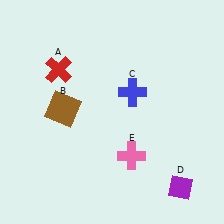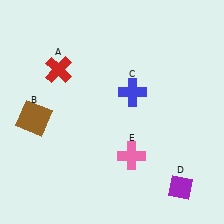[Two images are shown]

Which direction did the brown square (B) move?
The brown square (B) moved left.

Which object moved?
The brown square (B) moved left.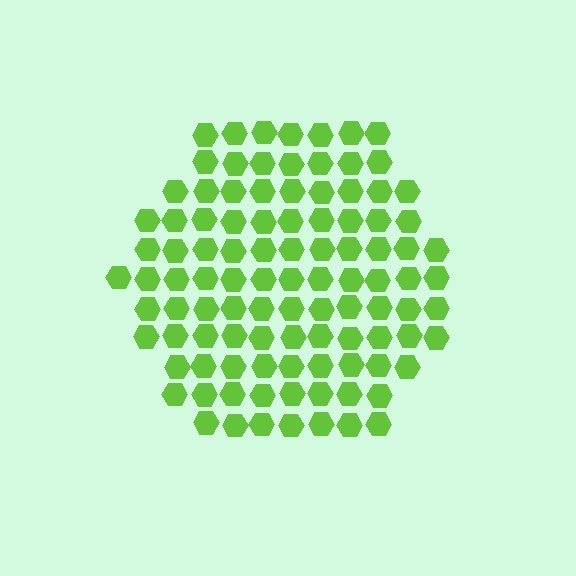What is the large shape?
The large shape is a hexagon.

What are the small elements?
The small elements are hexagons.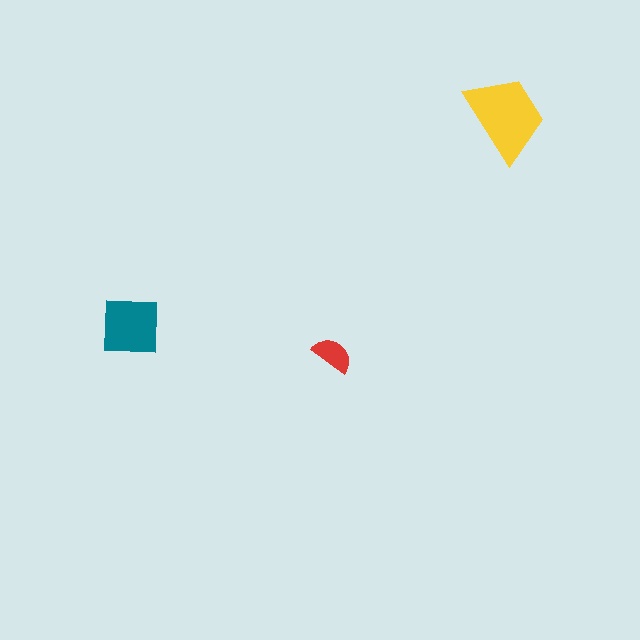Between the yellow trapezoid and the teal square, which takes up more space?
The yellow trapezoid.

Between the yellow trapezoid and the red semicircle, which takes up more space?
The yellow trapezoid.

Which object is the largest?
The yellow trapezoid.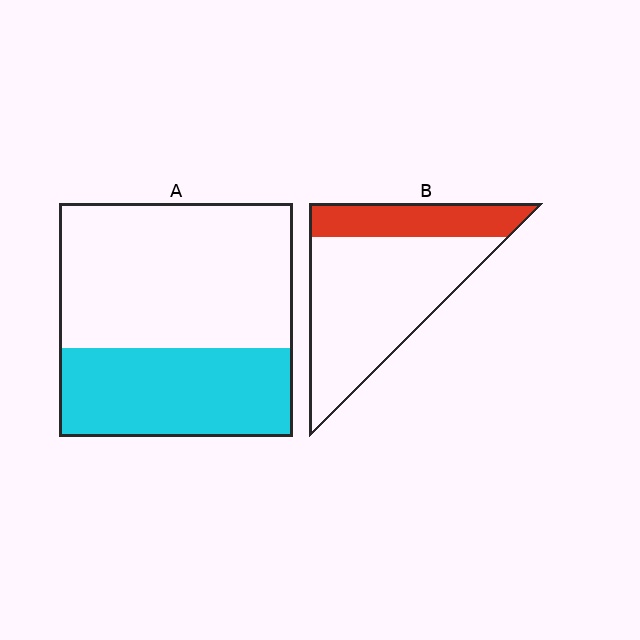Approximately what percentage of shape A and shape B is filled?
A is approximately 40% and B is approximately 25%.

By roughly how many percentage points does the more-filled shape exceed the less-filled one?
By roughly 10 percentage points (A over B).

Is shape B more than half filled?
No.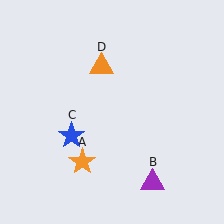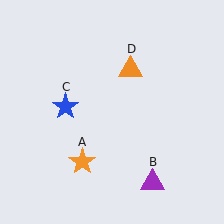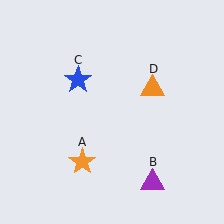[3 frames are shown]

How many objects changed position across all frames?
2 objects changed position: blue star (object C), orange triangle (object D).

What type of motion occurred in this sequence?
The blue star (object C), orange triangle (object D) rotated clockwise around the center of the scene.